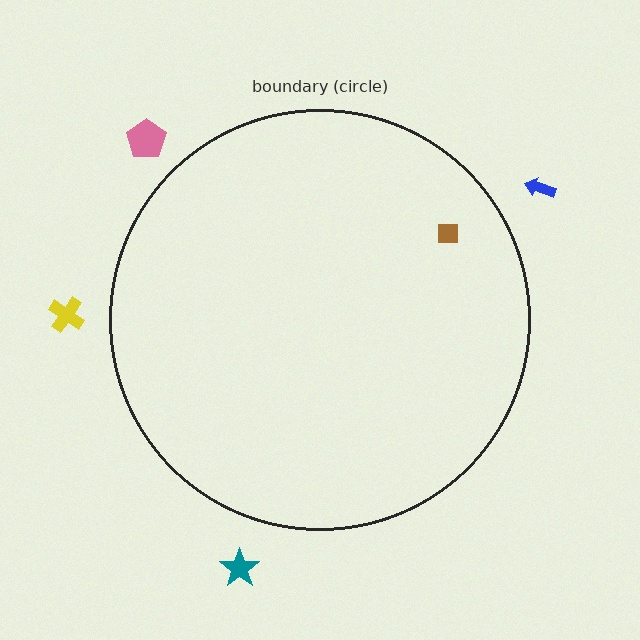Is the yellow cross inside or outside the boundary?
Outside.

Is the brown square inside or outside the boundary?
Inside.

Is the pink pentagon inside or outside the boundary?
Outside.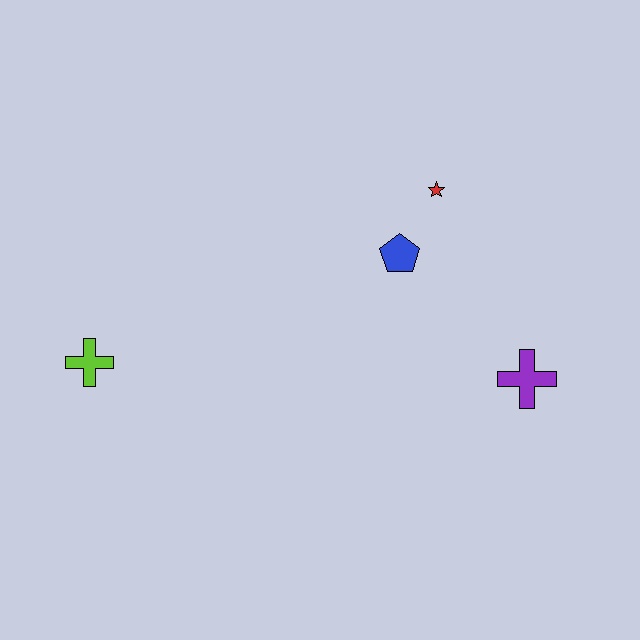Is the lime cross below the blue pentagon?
Yes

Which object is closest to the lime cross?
The blue pentagon is closest to the lime cross.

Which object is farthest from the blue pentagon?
The lime cross is farthest from the blue pentagon.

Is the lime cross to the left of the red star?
Yes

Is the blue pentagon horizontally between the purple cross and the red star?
No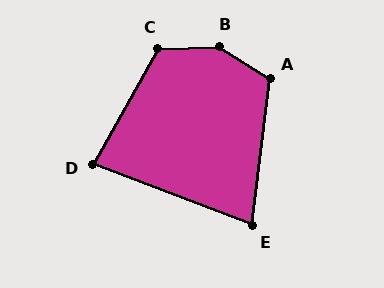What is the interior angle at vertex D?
Approximately 82 degrees (acute).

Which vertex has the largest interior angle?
B, at approximately 145 degrees.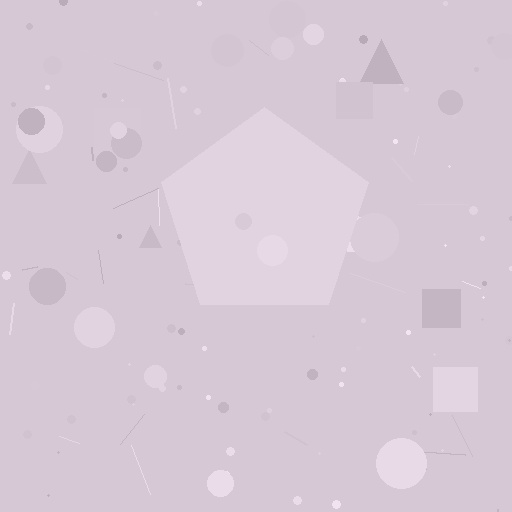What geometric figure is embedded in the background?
A pentagon is embedded in the background.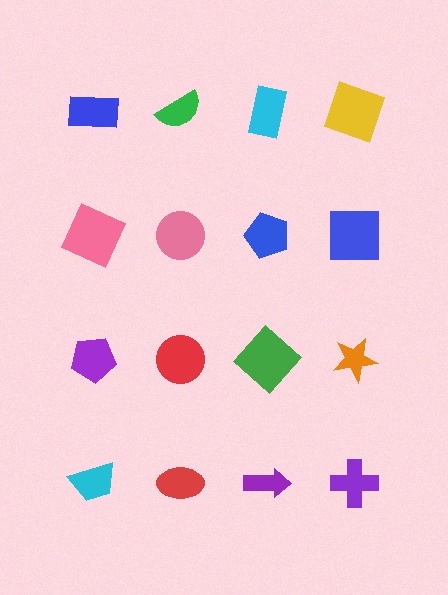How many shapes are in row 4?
4 shapes.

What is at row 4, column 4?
A purple cross.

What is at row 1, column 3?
A cyan rectangle.